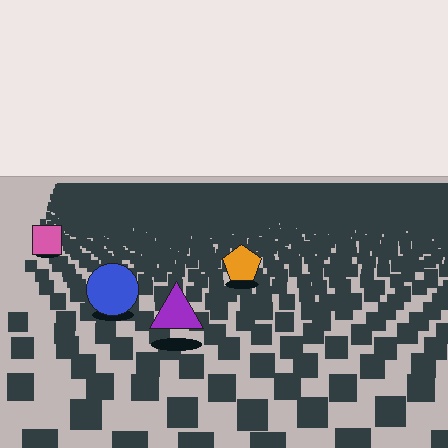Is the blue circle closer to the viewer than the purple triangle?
No. The purple triangle is closer — you can tell from the texture gradient: the ground texture is coarser near it.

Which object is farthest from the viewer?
The pink square is farthest from the viewer. It appears smaller and the ground texture around it is denser.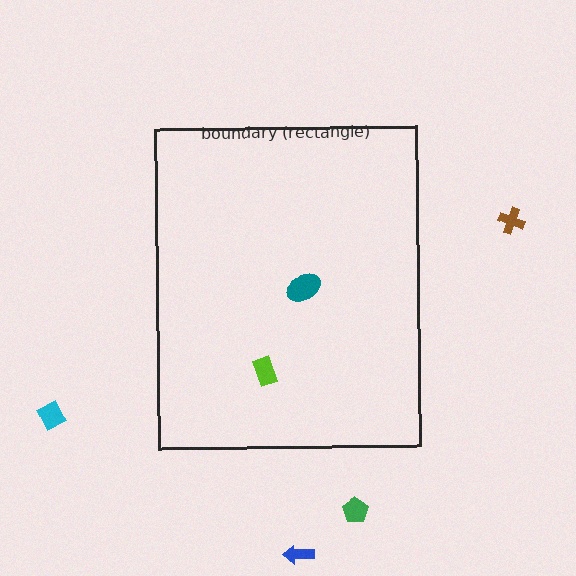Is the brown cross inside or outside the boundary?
Outside.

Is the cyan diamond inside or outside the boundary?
Outside.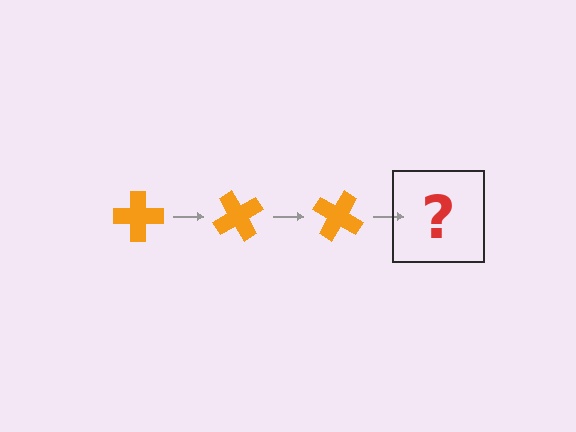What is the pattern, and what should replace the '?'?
The pattern is that the cross rotates 60 degrees each step. The '?' should be an orange cross rotated 180 degrees.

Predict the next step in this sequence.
The next step is an orange cross rotated 180 degrees.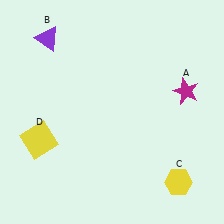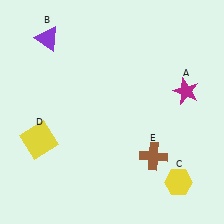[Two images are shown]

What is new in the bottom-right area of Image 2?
A brown cross (E) was added in the bottom-right area of Image 2.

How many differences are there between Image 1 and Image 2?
There is 1 difference between the two images.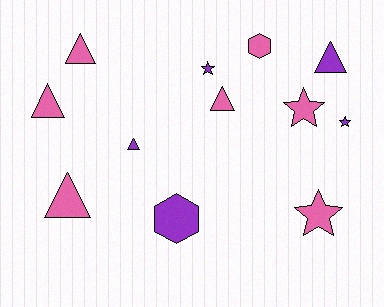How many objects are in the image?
There are 12 objects.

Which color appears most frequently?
Pink, with 7 objects.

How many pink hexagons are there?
There is 1 pink hexagon.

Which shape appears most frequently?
Triangle, with 6 objects.